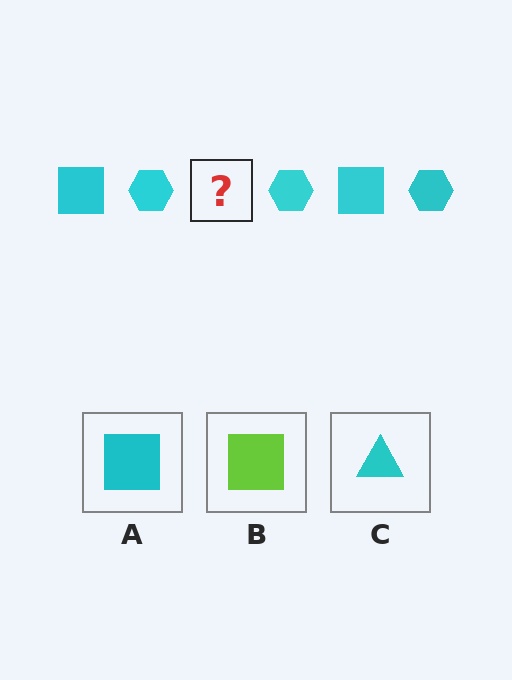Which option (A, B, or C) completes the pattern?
A.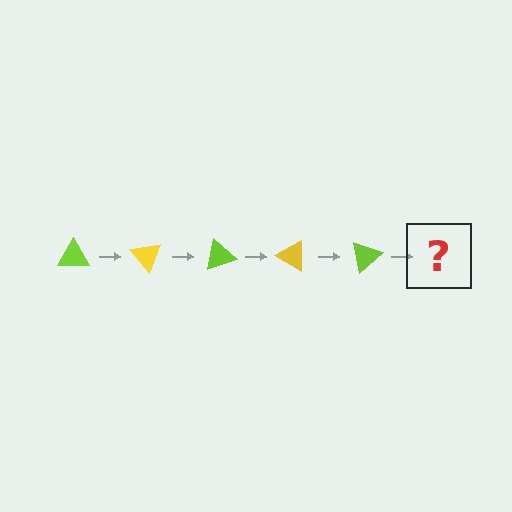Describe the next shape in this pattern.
It should be a yellow triangle, rotated 250 degrees from the start.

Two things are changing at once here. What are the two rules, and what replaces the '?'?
The two rules are that it rotates 50 degrees each step and the color cycles through lime and yellow. The '?' should be a yellow triangle, rotated 250 degrees from the start.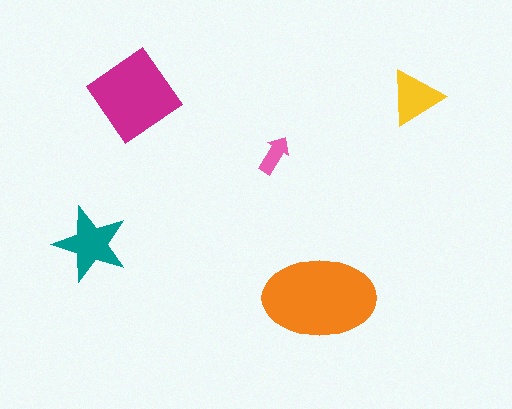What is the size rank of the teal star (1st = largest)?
3rd.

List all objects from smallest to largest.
The pink arrow, the yellow triangle, the teal star, the magenta diamond, the orange ellipse.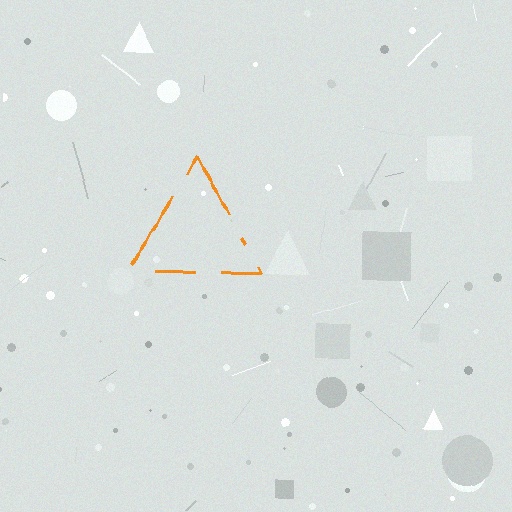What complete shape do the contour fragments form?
The contour fragments form a triangle.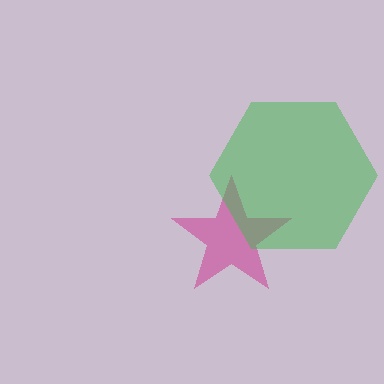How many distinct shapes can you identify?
There are 2 distinct shapes: a magenta star, a green hexagon.